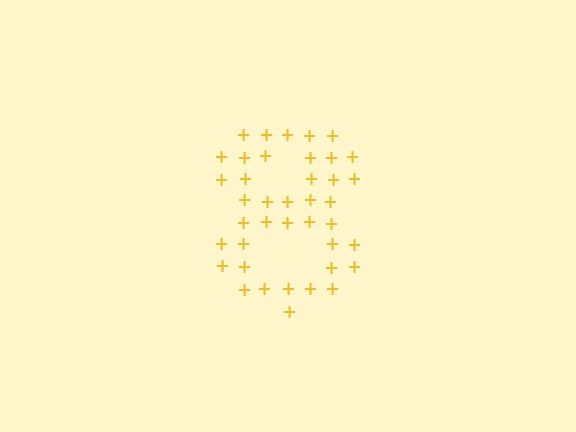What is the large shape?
The large shape is the digit 8.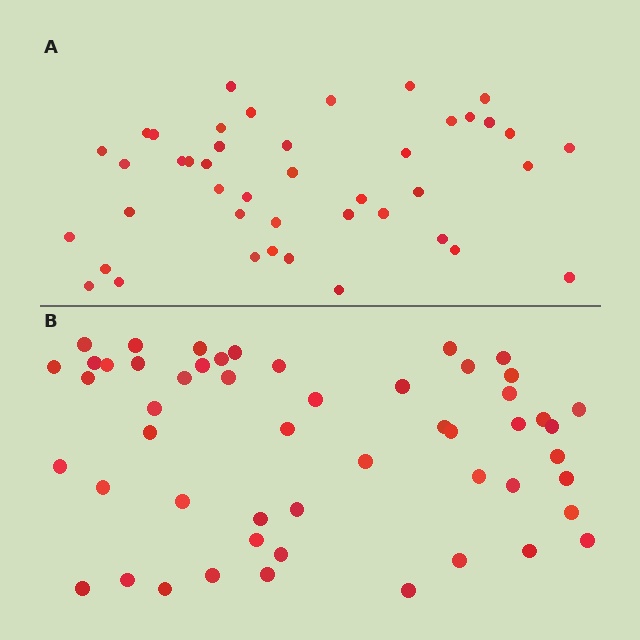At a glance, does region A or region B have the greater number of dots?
Region B (the bottom region) has more dots.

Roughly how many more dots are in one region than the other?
Region B has roughly 8 or so more dots than region A.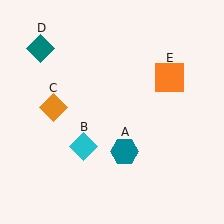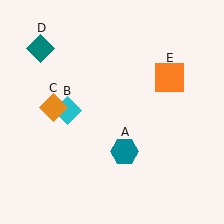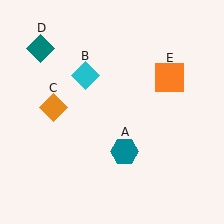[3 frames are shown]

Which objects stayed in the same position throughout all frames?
Teal hexagon (object A) and orange diamond (object C) and teal diamond (object D) and orange square (object E) remained stationary.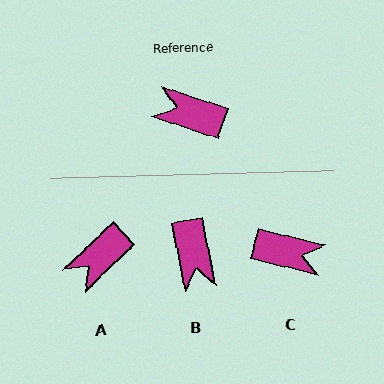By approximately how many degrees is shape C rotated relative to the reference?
Approximately 176 degrees clockwise.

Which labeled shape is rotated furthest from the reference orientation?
C, about 176 degrees away.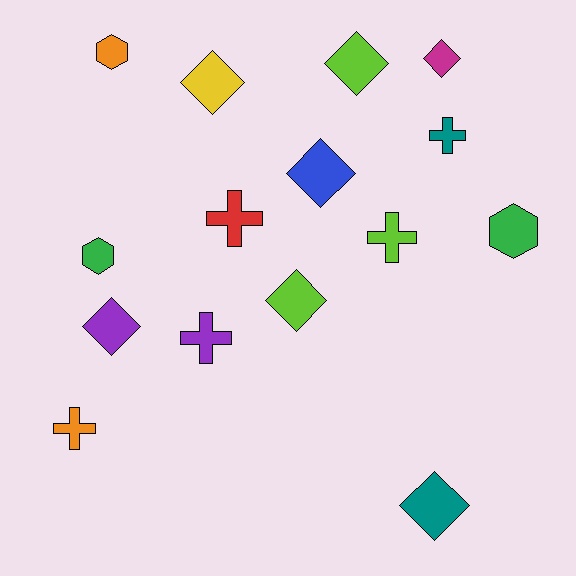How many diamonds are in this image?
There are 7 diamonds.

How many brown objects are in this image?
There are no brown objects.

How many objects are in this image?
There are 15 objects.